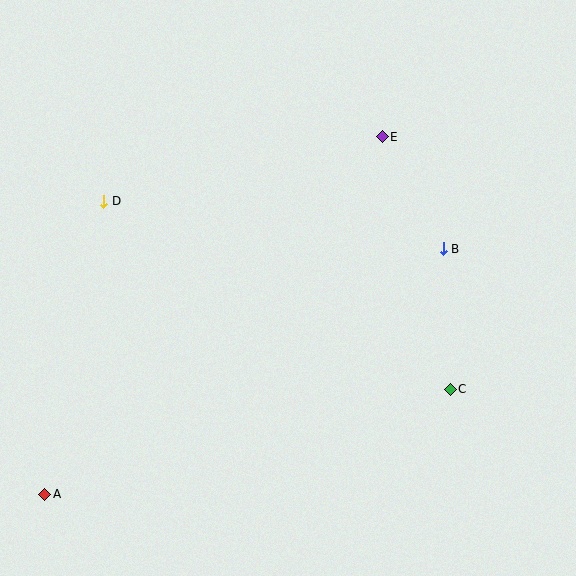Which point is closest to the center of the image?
Point B at (443, 249) is closest to the center.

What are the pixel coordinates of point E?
Point E is at (382, 137).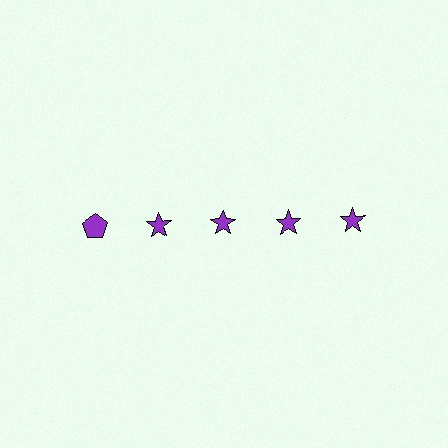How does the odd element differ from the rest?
It has a different shape: pentagon instead of star.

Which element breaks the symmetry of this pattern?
The purple pentagon in the top row, leftmost column breaks the symmetry. All other shapes are purple stars.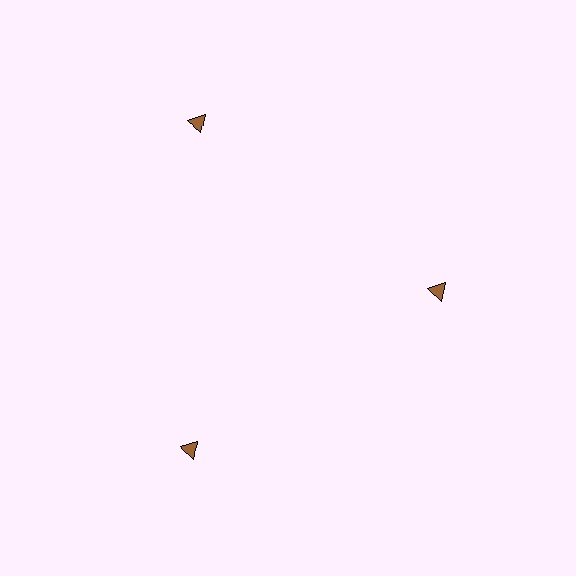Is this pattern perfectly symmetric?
No. The 3 brown triangles are arranged in a ring, but one element near the 3 o'clock position is pulled inward toward the center, breaking the 3-fold rotational symmetry.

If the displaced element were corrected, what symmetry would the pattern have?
It would have 3-fold rotational symmetry — the pattern would map onto itself every 120 degrees.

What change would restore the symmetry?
The symmetry would be restored by moving it outward, back onto the ring so that all 3 triangles sit at equal angles and equal distance from the center.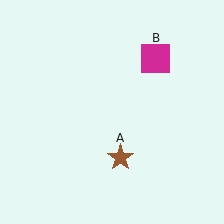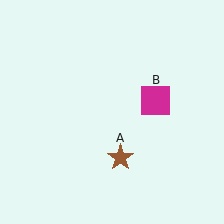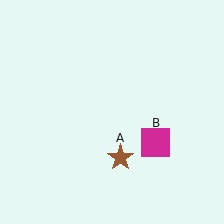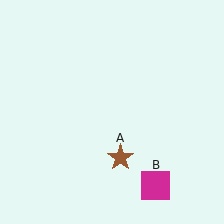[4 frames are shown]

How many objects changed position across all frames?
1 object changed position: magenta square (object B).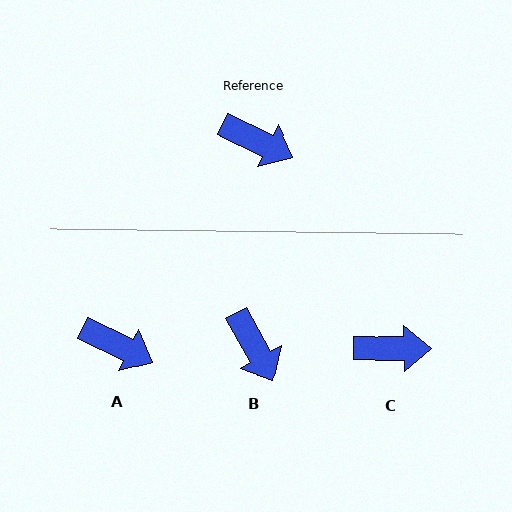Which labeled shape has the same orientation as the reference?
A.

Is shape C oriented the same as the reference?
No, it is off by about 26 degrees.